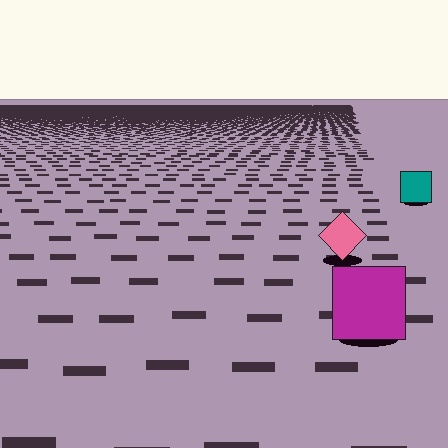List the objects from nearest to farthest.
From nearest to farthest: the magenta square, the pink diamond, the teal square.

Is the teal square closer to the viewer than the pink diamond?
No. The pink diamond is closer — you can tell from the texture gradient: the ground texture is coarser near it.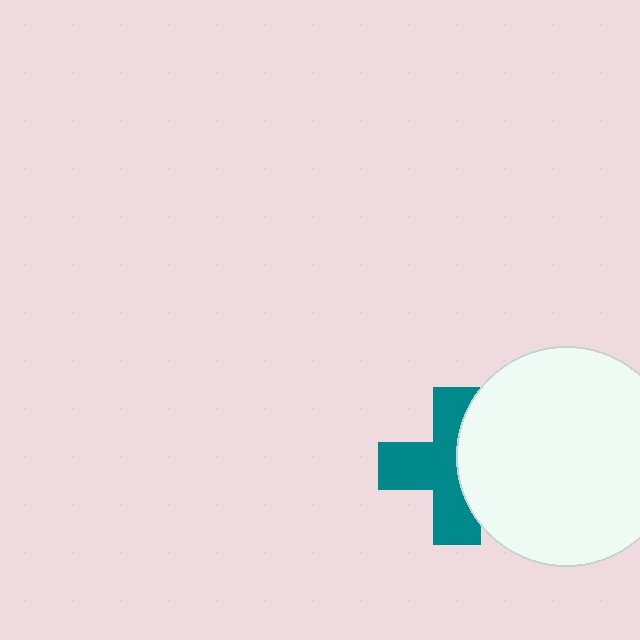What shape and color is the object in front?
The object in front is a white circle.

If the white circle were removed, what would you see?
You would see the complete teal cross.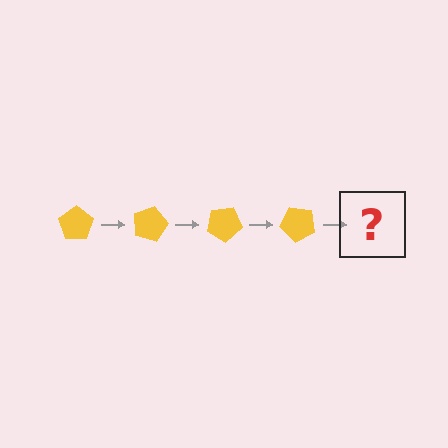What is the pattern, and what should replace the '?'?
The pattern is that the pentagon rotates 15 degrees each step. The '?' should be a yellow pentagon rotated 60 degrees.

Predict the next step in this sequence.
The next step is a yellow pentagon rotated 60 degrees.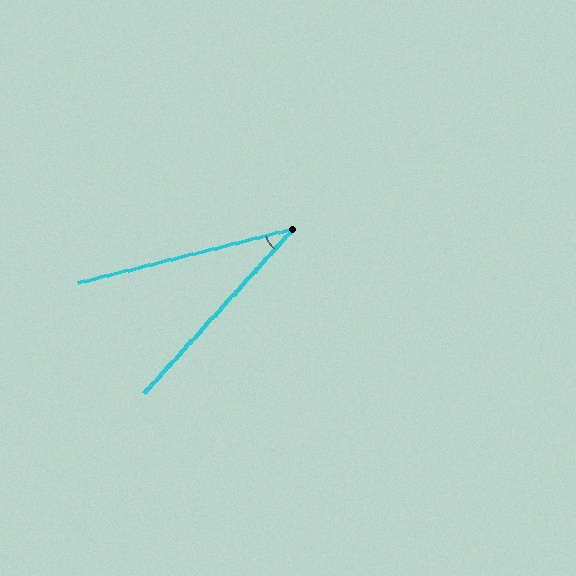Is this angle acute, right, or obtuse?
It is acute.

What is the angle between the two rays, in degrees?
Approximately 34 degrees.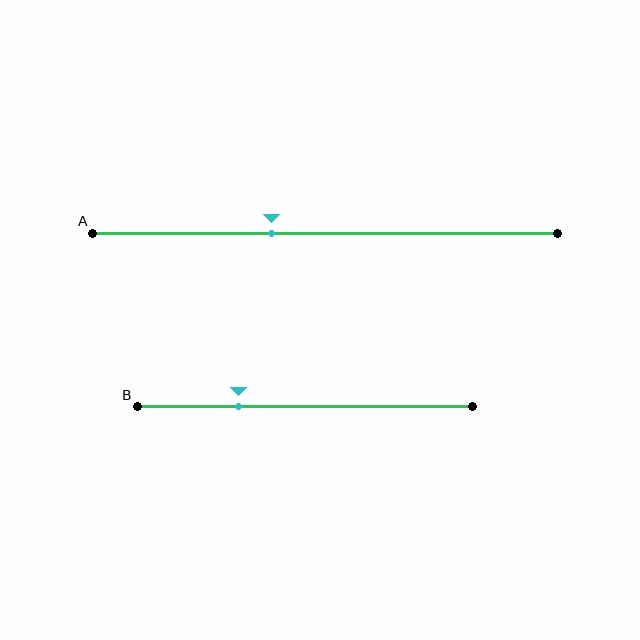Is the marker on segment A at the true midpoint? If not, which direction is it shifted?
No, the marker on segment A is shifted to the left by about 12% of the segment length.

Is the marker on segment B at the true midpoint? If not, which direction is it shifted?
No, the marker on segment B is shifted to the left by about 20% of the segment length.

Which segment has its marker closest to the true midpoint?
Segment A has its marker closest to the true midpoint.